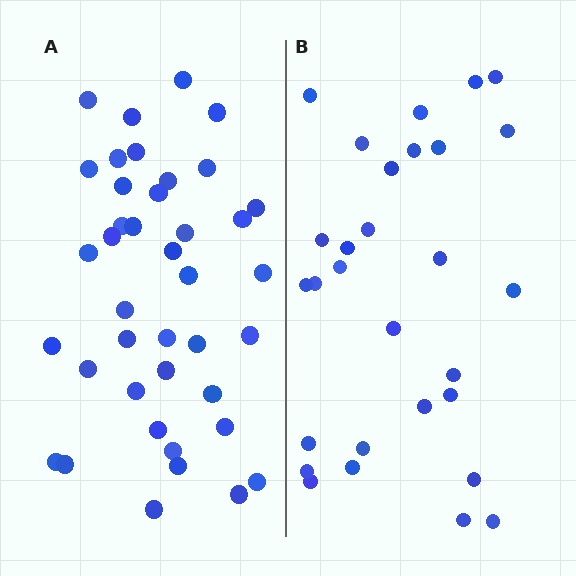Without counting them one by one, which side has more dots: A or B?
Region A (the left region) has more dots.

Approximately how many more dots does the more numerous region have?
Region A has roughly 12 or so more dots than region B.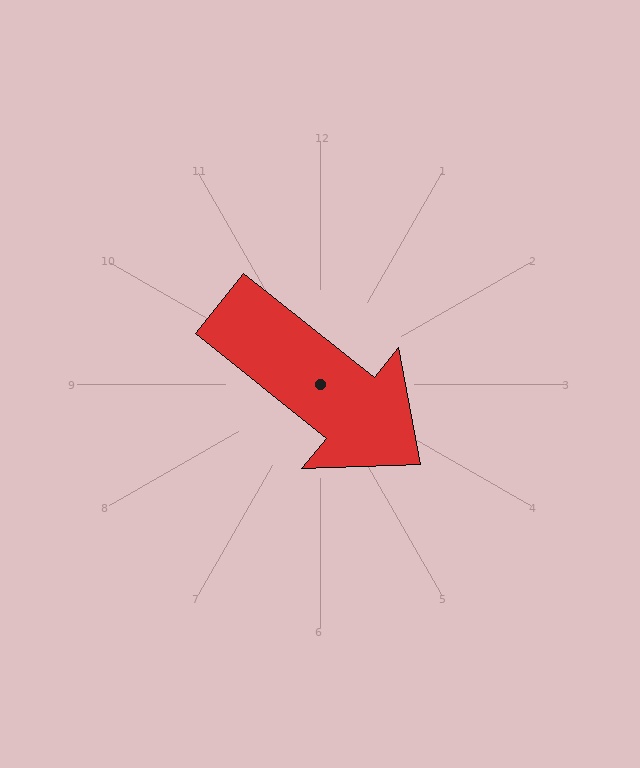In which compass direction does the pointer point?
Southeast.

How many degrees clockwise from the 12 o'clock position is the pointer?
Approximately 129 degrees.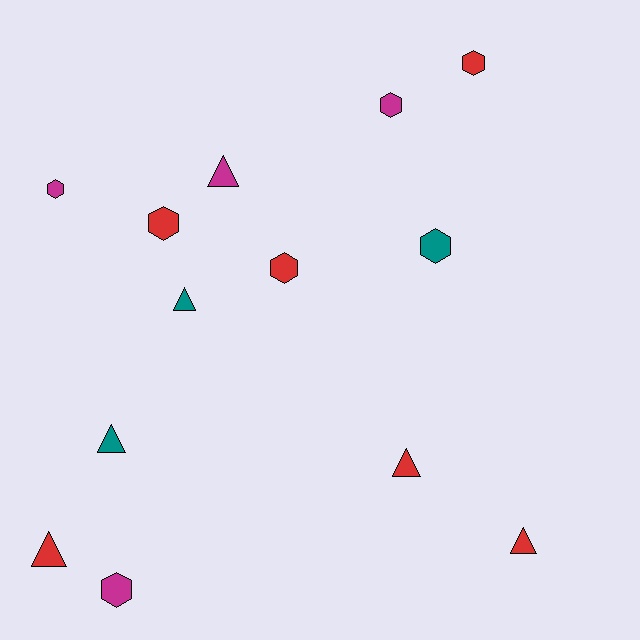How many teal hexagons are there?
There is 1 teal hexagon.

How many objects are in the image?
There are 13 objects.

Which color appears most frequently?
Red, with 6 objects.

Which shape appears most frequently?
Hexagon, with 7 objects.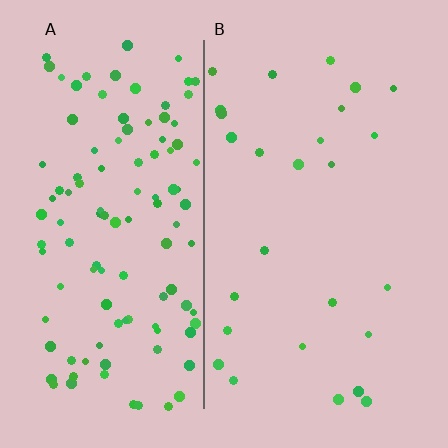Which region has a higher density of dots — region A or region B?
A (the left).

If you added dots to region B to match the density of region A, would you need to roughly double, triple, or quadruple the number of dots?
Approximately quadruple.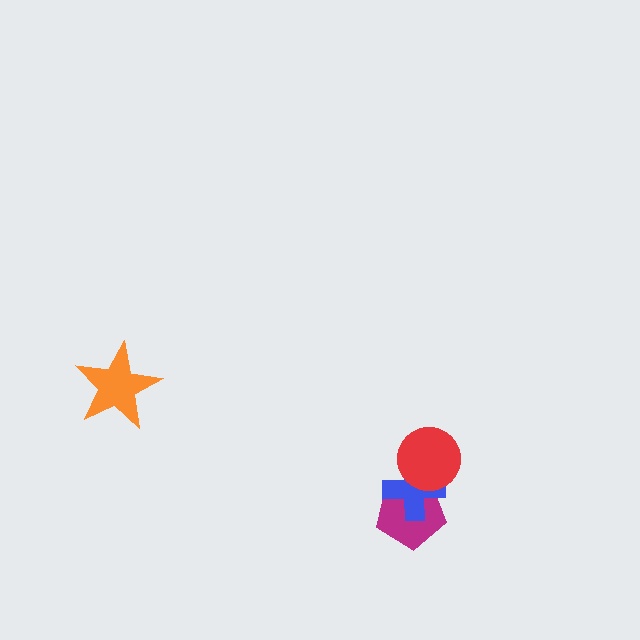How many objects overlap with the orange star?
0 objects overlap with the orange star.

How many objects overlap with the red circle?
2 objects overlap with the red circle.